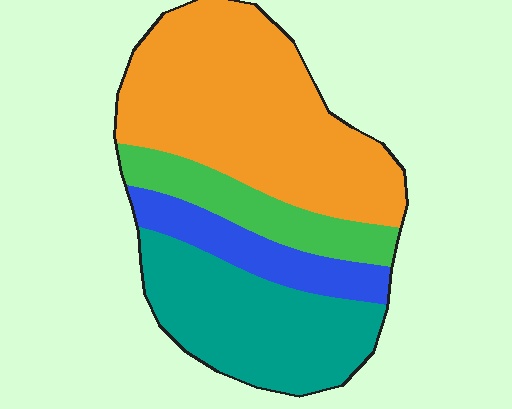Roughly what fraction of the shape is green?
Green covers about 15% of the shape.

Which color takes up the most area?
Orange, at roughly 45%.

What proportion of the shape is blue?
Blue covers about 15% of the shape.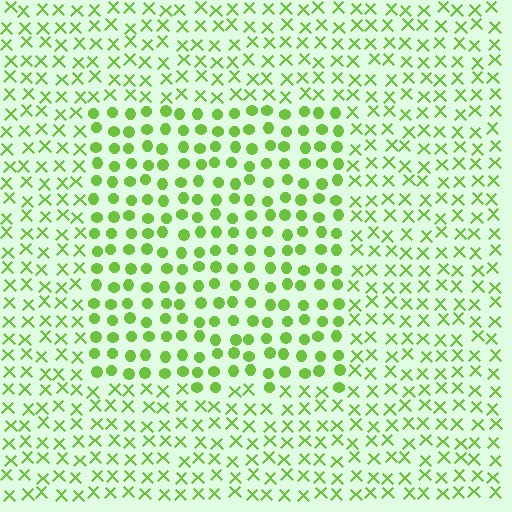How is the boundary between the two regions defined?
The boundary is defined by a change in element shape: circles inside vs. X marks outside. All elements share the same color and spacing.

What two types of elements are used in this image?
The image uses circles inside the rectangle region and X marks outside it.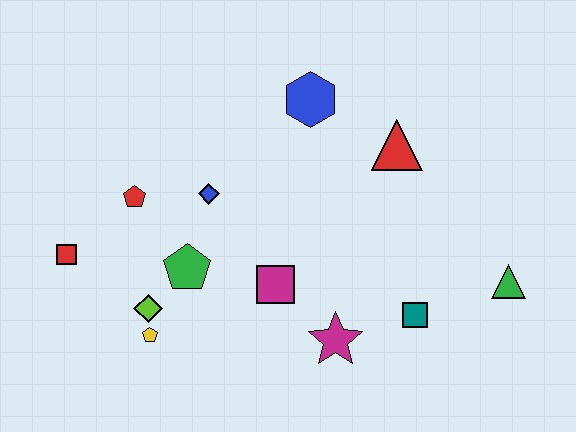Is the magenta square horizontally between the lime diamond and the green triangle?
Yes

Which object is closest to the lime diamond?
The yellow pentagon is closest to the lime diamond.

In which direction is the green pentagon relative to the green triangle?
The green pentagon is to the left of the green triangle.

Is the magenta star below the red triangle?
Yes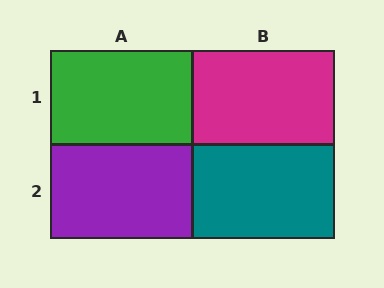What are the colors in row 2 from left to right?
Purple, teal.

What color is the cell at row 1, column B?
Magenta.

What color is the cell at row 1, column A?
Green.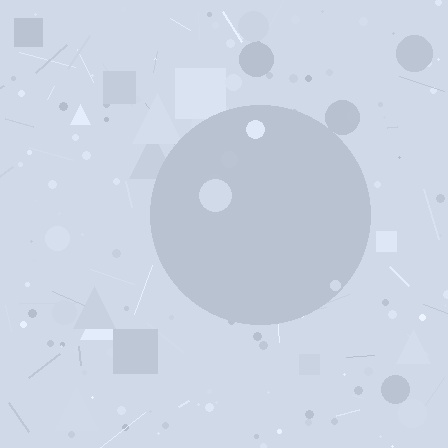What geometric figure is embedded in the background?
A circle is embedded in the background.